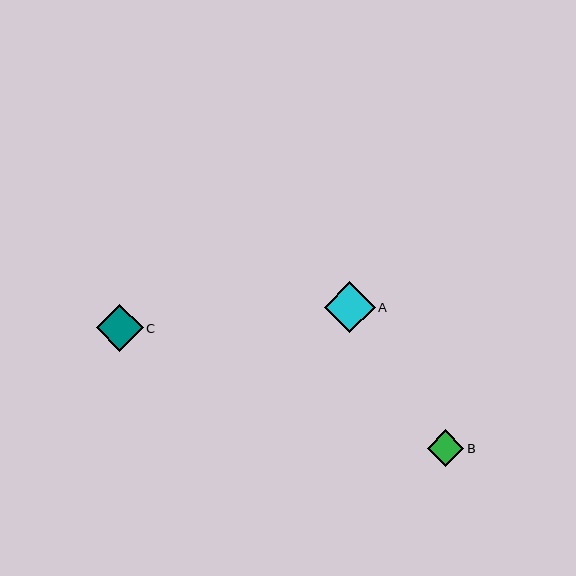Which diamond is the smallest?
Diamond B is the smallest with a size of approximately 37 pixels.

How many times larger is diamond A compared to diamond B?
Diamond A is approximately 1.4 times the size of diamond B.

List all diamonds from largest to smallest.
From largest to smallest: A, C, B.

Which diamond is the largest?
Diamond A is the largest with a size of approximately 51 pixels.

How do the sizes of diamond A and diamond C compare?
Diamond A and diamond C are approximately the same size.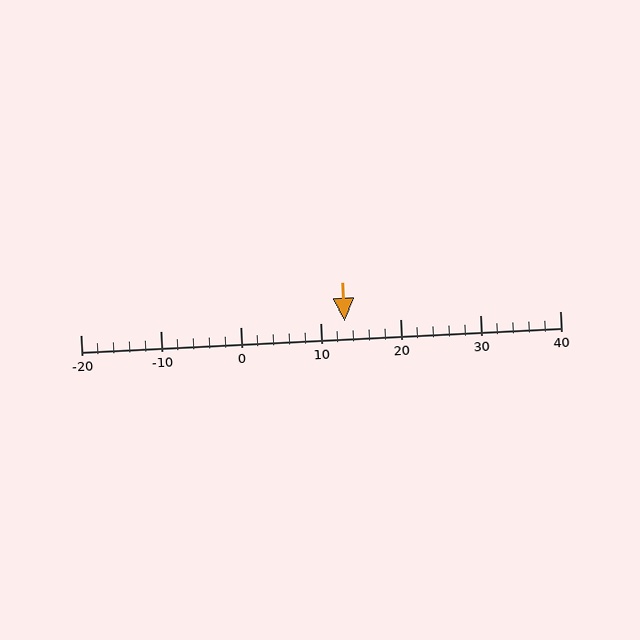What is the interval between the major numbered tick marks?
The major tick marks are spaced 10 units apart.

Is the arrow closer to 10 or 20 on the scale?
The arrow is closer to 10.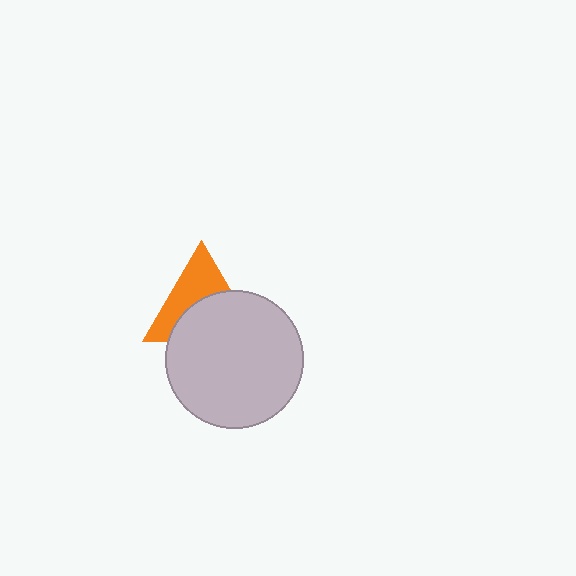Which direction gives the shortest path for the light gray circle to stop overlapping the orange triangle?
Moving down gives the shortest separation.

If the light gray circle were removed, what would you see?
You would see the complete orange triangle.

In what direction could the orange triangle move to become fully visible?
The orange triangle could move up. That would shift it out from behind the light gray circle entirely.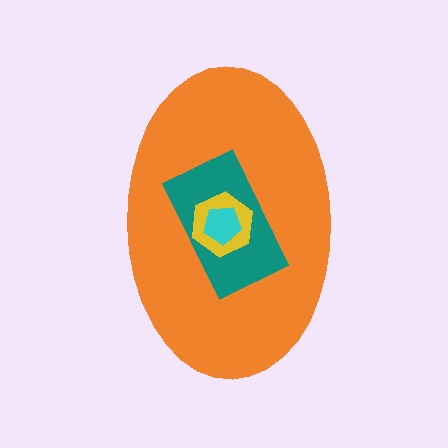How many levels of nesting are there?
4.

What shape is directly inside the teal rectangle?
The yellow hexagon.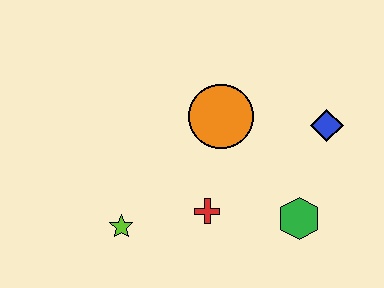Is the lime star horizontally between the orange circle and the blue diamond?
No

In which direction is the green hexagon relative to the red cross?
The green hexagon is to the right of the red cross.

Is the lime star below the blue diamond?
Yes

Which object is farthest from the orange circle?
The lime star is farthest from the orange circle.